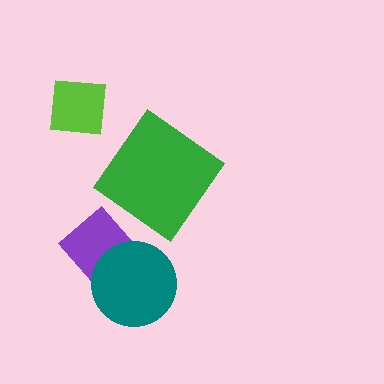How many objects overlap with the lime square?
0 objects overlap with the lime square.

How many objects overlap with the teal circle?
1 object overlaps with the teal circle.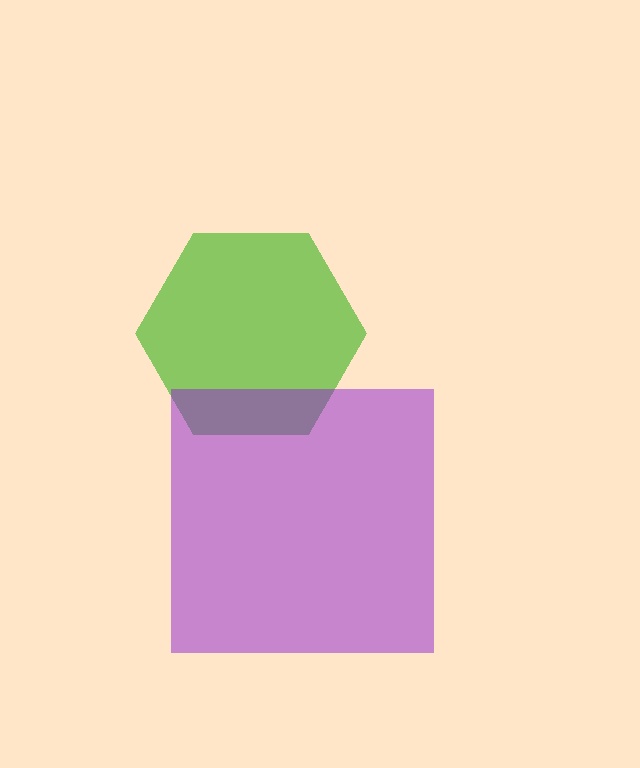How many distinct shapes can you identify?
There are 2 distinct shapes: a lime hexagon, a purple square.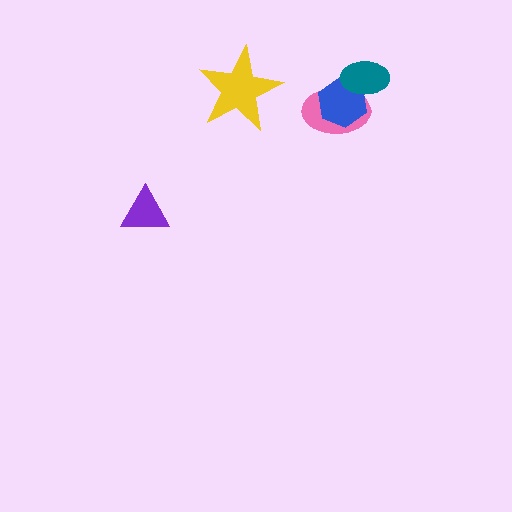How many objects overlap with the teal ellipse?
2 objects overlap with the teal ellipse.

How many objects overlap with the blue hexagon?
2 objects overlap with the blue hexagon.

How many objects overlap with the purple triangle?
0 objects overlap with the purple triangle.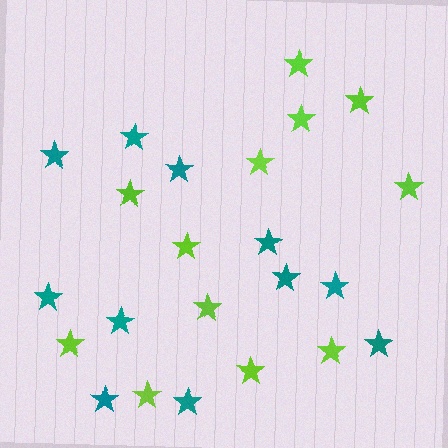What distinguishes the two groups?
There are 2 groups: one group of lime stars (12) and one group of teal stars (11).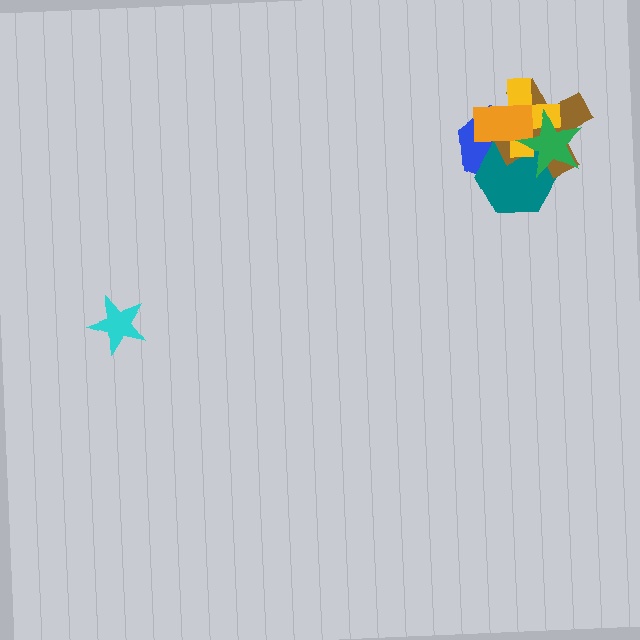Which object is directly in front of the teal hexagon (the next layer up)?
The brown cross is directly in front of the teal hexagon.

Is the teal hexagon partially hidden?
Yes, it is partially covered by another shape.